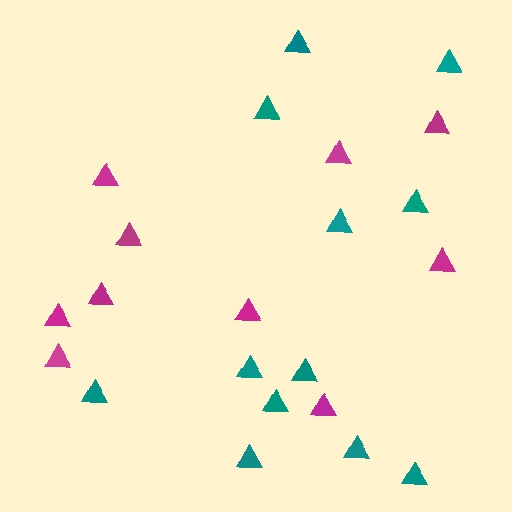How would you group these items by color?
There are 2 groups: one group of magenta triangles (10) and one group of teal triangles (12).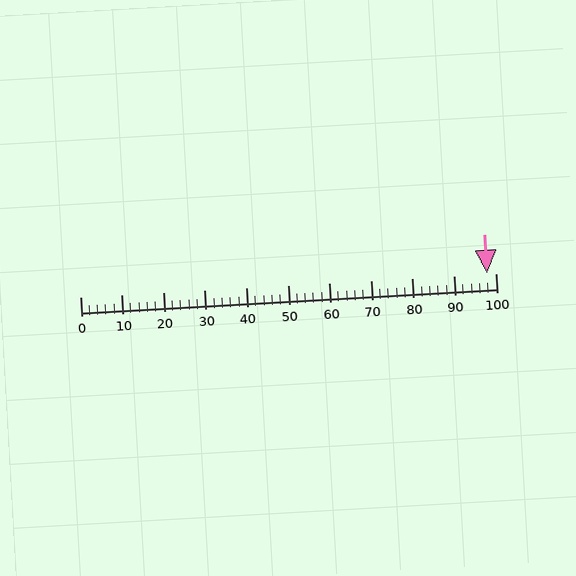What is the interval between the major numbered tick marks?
The major tick marks are spaced 10 units apart.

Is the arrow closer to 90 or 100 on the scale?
The arrow is closer to 100.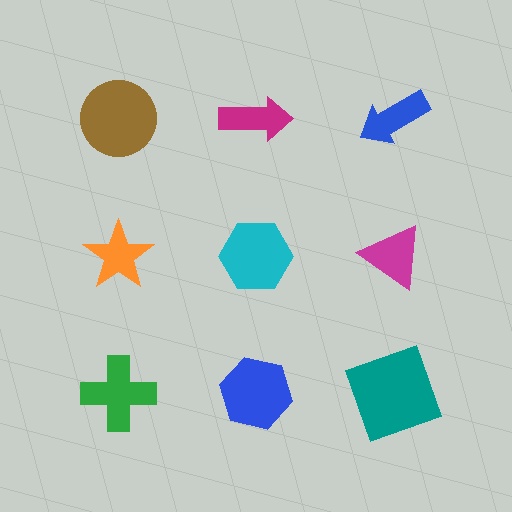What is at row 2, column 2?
A cyan hexagon.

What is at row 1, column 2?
A magenta arrow.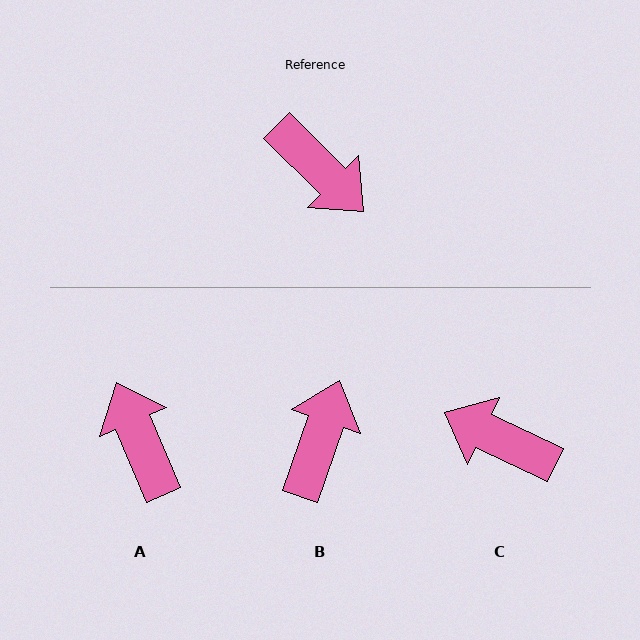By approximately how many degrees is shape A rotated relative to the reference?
Approximately 158 degrees counter-clockwise.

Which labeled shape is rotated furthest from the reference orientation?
C, about 161 degrees away.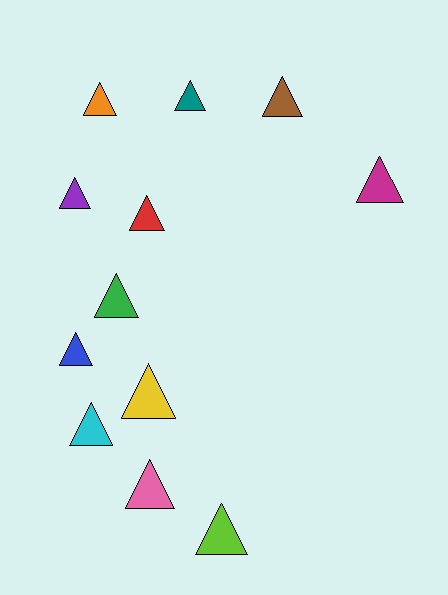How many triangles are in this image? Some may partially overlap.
There are 12 triangles.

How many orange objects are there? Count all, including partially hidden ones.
There is 1 orange object.